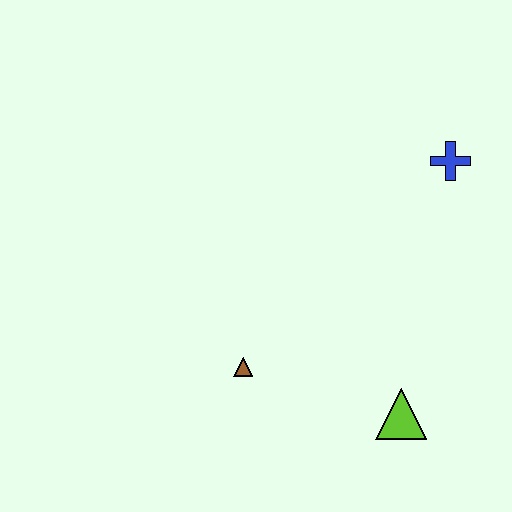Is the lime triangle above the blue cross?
No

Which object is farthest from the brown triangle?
The blue cross is farthest from the brown triangle.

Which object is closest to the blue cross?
The lime triangle is closest to the blue cross.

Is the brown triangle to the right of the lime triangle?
No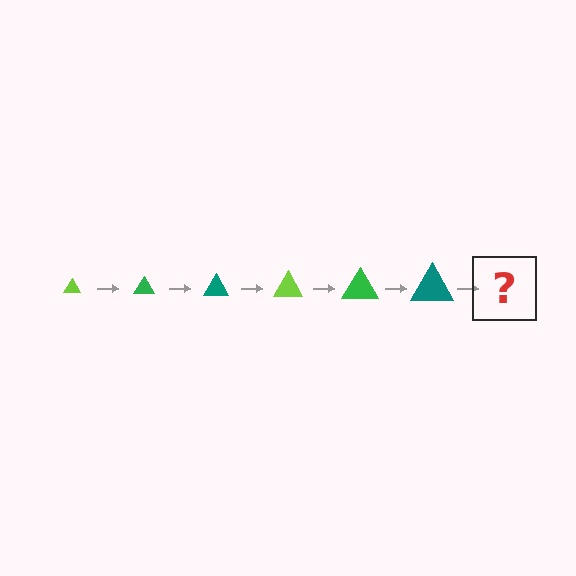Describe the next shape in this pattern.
It should be a lime triangle, larger than the previous one.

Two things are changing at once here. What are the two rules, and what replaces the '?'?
The two rules are that the triangle grows larger each step and the color cycles through lime, green, and teal. The '?' should be a lime triangle, larger than the previous one.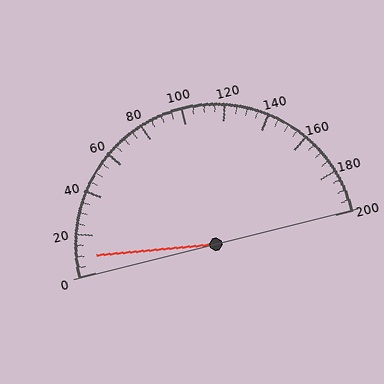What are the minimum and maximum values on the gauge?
The gauge ranges from 0 to 200.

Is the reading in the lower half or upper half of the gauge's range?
The reading is in the lower half of the range (0 to 200).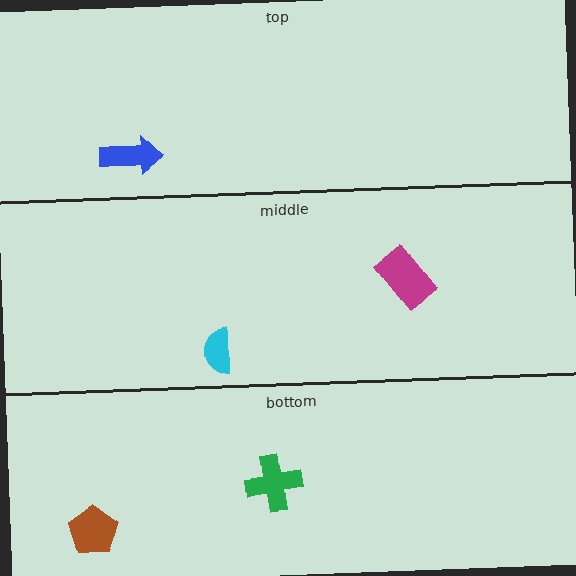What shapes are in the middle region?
The magenta rectangle, the cyan semicircle.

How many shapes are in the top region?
1.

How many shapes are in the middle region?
2.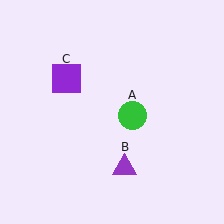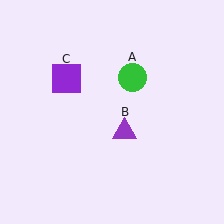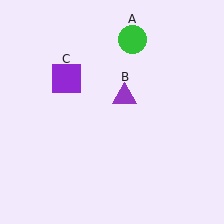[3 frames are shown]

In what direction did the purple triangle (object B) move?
The purple triangle (object B) moved up.